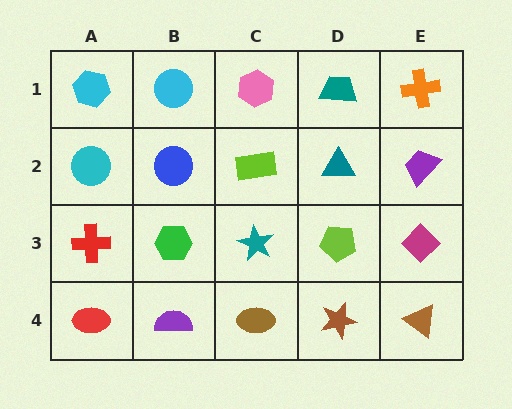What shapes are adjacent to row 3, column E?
A purple trapezoid (row 2, column E), a brown triangle (row 4, column E), a lime pentagon (row 3, column D).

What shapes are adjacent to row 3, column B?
A blue circle (row 2, column B), a purple semicircle (row 4, column B), a red cross (row 3, column A), a teal star (row 3, column C).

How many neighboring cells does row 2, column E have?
3.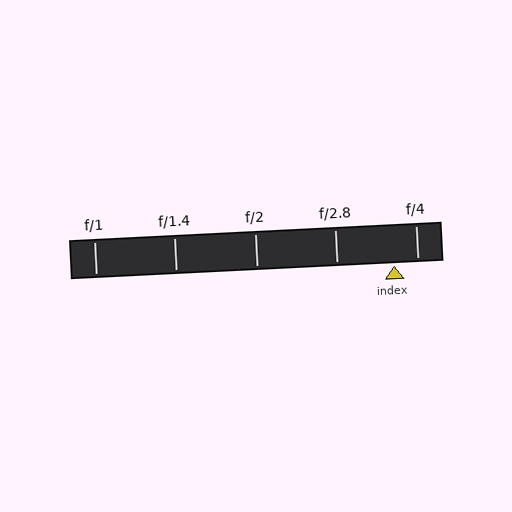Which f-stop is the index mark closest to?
The index mark is closest to f/4.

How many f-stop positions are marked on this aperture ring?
There are 5 f-stop positions marked.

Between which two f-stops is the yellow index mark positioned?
The index mark is between f/2.8 and f/4.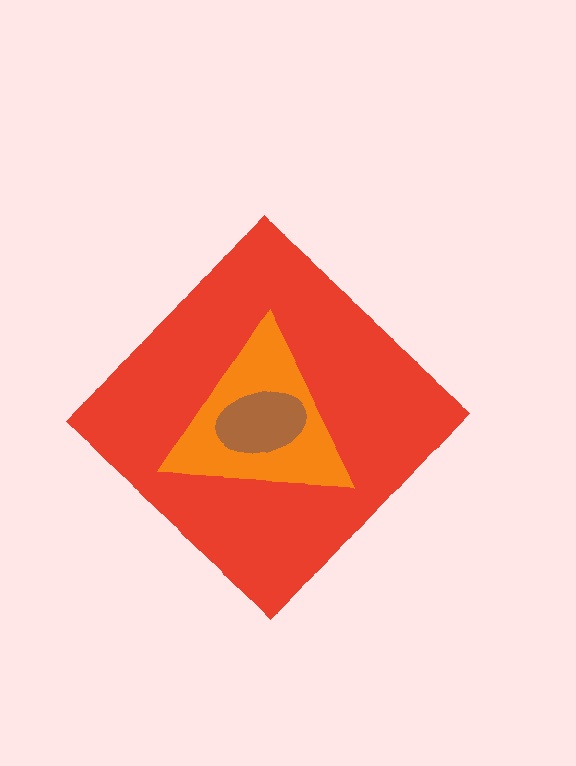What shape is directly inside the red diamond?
The orange triangle.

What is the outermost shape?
The red diamond.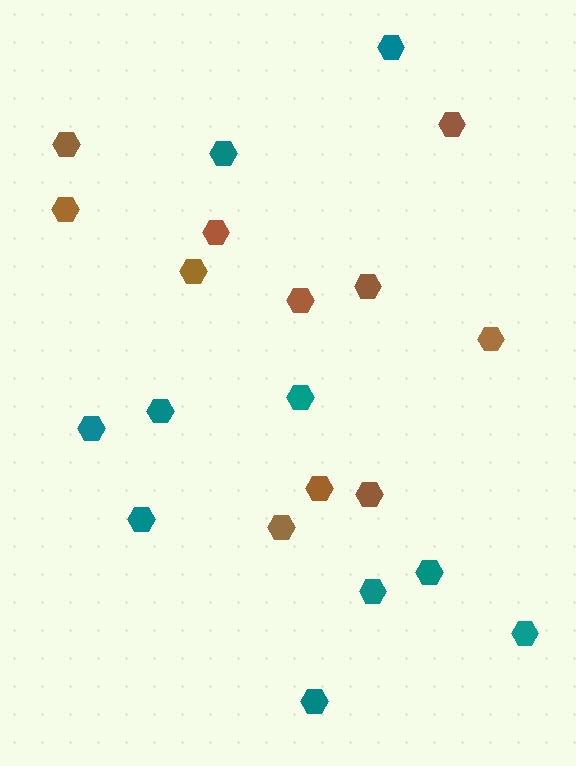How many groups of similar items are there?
There are 2 groups: one group of teal hexagons (10) and one group of brown hexagons (11).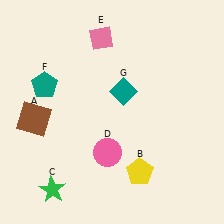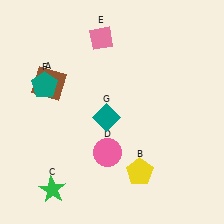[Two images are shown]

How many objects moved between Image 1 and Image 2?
2 objects moved between the two images.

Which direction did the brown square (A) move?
The brown square (A) moved up.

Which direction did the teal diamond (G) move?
The teal diamond (G) moved down.